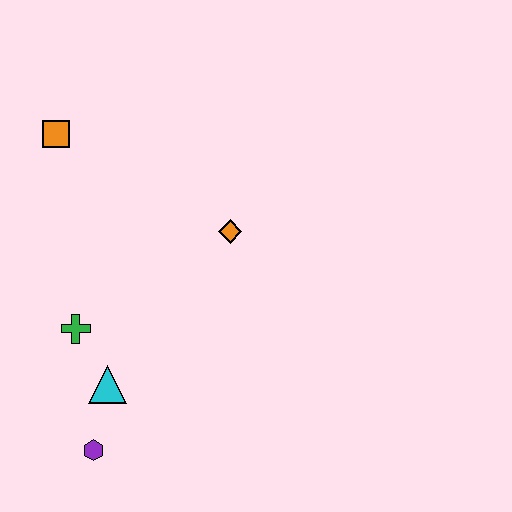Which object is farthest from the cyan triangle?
The orange square is farthest from the cyan triangle.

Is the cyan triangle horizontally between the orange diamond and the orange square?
Yes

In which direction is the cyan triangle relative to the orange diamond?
The cyan triangle is below the orange diamond.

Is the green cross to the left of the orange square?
No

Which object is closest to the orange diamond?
The green cross is closest to the orange diamond.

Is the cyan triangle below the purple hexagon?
No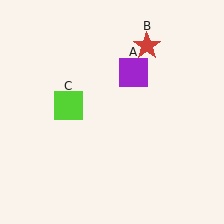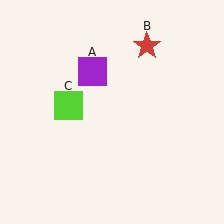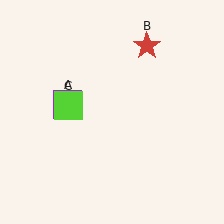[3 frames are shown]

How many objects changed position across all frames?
1 object changed position: purple square (object A).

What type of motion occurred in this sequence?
The purple square (object A) rotated counterclockwise around the center of the scene.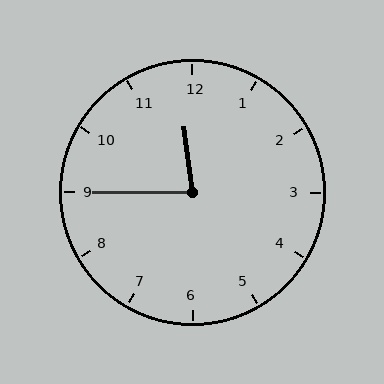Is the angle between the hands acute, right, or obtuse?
It is acute.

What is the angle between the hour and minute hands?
Approximately 82 degrees.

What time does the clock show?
11:45.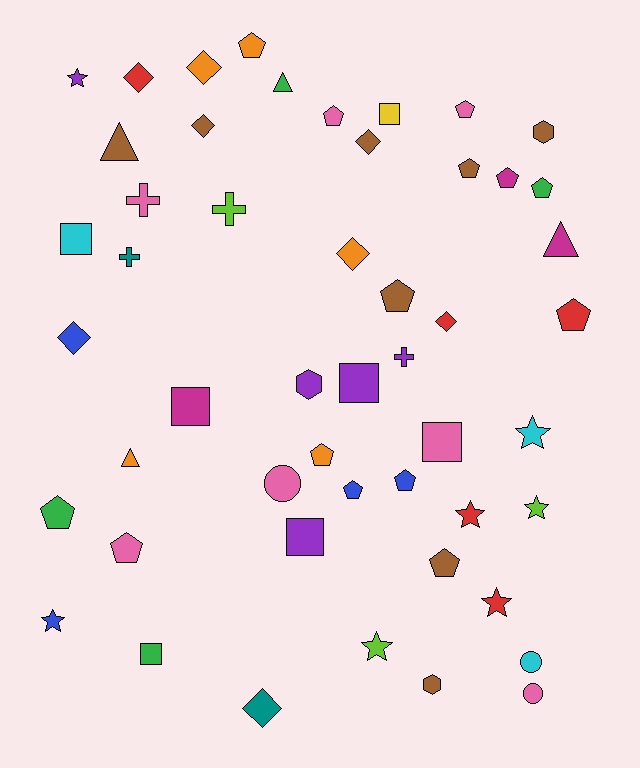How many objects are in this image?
There are 50 objects.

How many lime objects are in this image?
There are 3 lime objects.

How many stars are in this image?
There are 7 stars.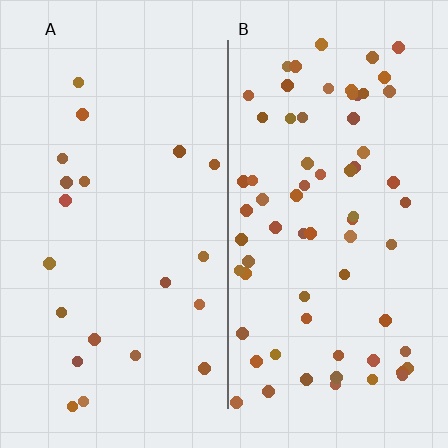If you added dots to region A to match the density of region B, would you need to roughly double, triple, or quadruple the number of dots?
Approximately triple.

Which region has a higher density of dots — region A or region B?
B (the right).